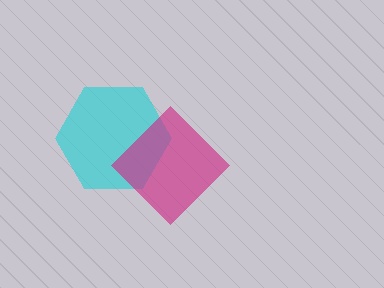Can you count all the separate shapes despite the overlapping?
Yes, there are 2 separate shapes.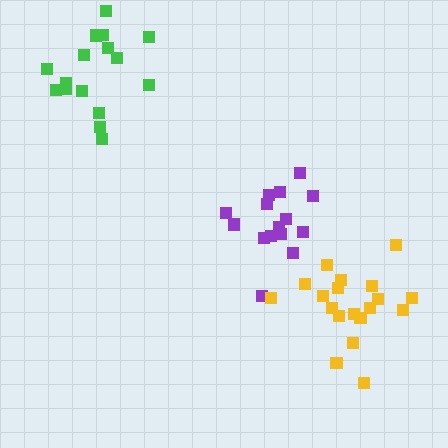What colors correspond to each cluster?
The clusters are colored: green, purple, yellow.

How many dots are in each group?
Group 1: 16 dots, Group 2: 15 dots, Group 3: 19 dots (50 total).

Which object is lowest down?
The yellow cluster is bottommost.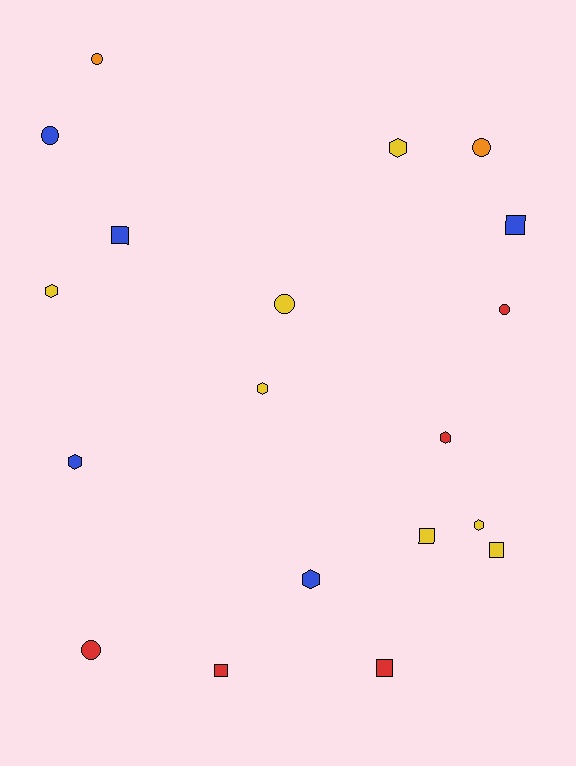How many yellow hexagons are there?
There are 4 yellow hexagons.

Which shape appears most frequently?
Hexagon, with 7 objects.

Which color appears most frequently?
Yellow, with 7 objects.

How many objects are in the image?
There are 19 objects.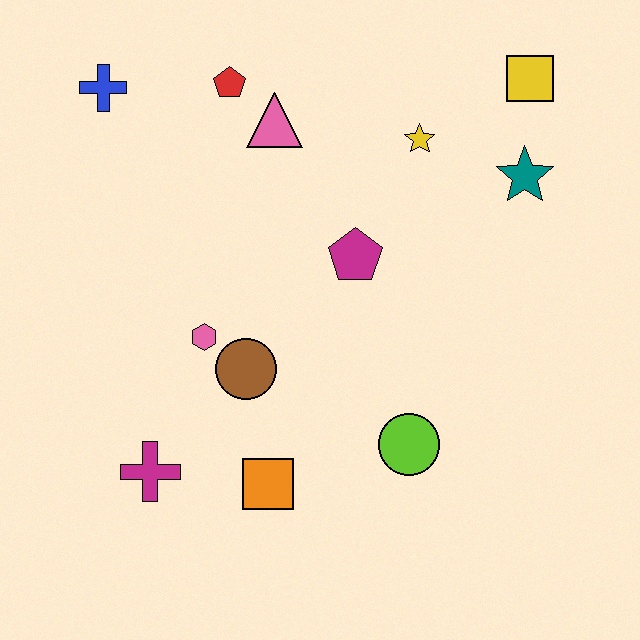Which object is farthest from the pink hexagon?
The yellow square is farthest from the pink hexagon.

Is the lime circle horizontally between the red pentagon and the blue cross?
No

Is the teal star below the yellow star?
Yes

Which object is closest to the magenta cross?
The orange square is closest to the magenta cross.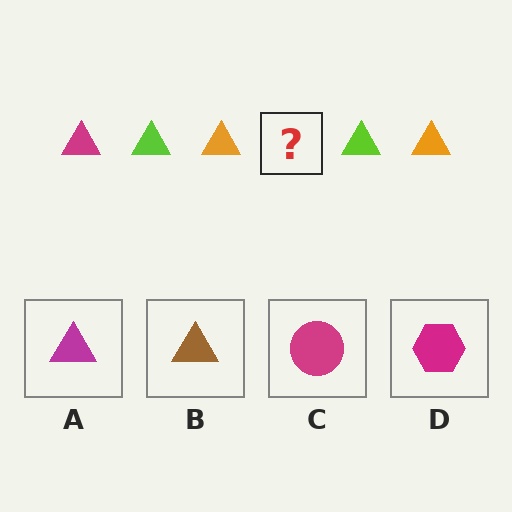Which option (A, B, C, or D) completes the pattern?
A.